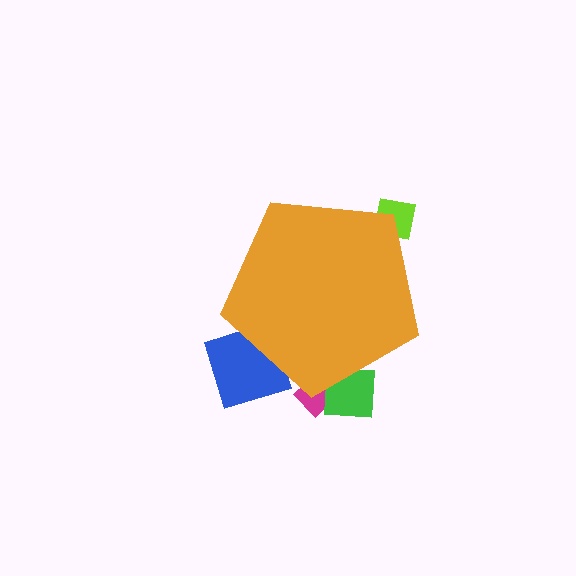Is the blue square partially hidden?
Yes, the blue square is partially hidden behind the orange pentagon.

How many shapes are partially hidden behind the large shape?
4 shapes are partially hidden.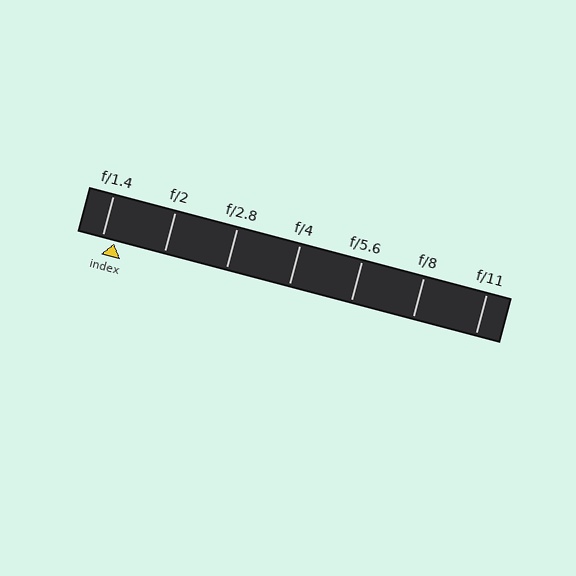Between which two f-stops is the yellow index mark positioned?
The index mark is between f/1.4 and f/2.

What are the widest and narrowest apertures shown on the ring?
The widest aperture shown is f/1.4 and the narrowest is f/11.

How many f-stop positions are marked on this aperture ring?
There are 7 f-stop positions marked.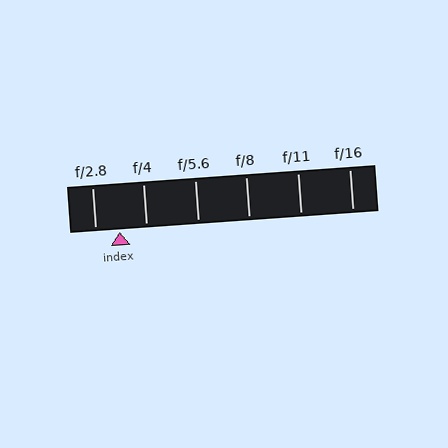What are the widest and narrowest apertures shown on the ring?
The widest aperture shown is f/2.8 and the narrowest is f/16.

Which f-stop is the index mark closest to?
The index mark is closest to f/2.8.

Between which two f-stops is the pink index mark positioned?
The index mark is between f/2.8 and f/4.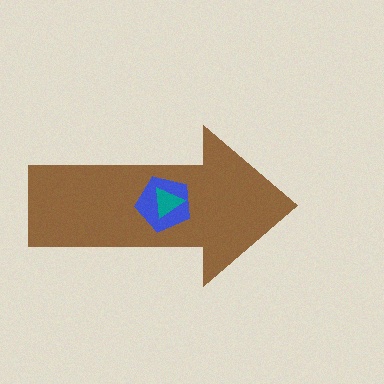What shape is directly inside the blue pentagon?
The teal triangle.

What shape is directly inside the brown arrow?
The blue pentagon.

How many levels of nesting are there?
3.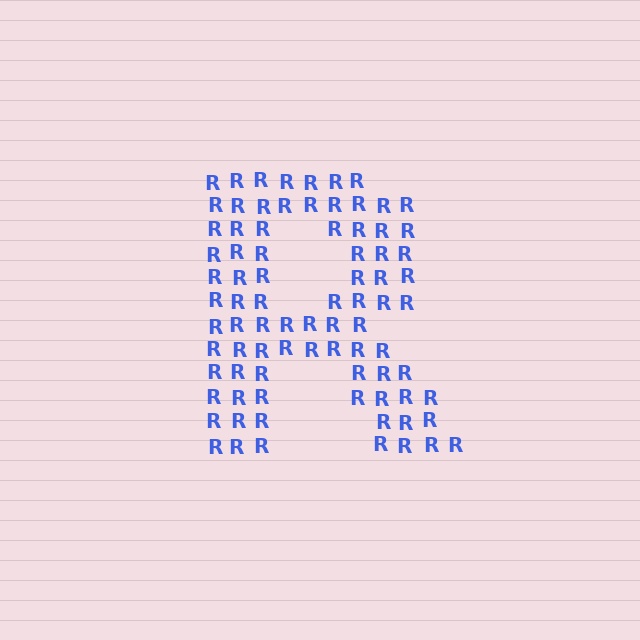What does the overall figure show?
The overall figure shows the letter R.